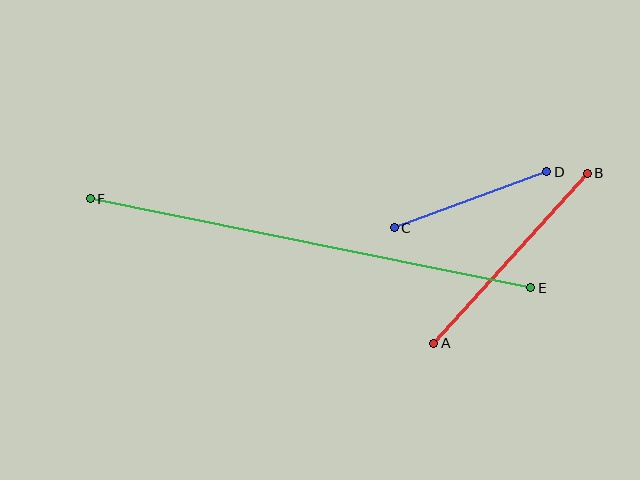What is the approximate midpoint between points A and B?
The midpoint is at approximately (511, 258) pixels.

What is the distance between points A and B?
The distance is approximately 229 pixels.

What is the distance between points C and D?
The distance is approximately 162 pixels.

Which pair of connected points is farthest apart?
Points E and F are farthest apart.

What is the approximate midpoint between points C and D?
The midpoint is at approximately (471, 200) pixels.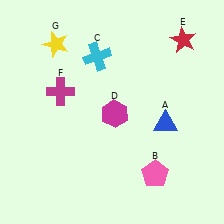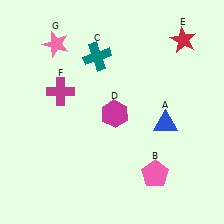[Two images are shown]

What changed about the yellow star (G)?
In Image 1, G is yellow. In Image 2, it changed to pink.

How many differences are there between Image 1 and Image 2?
There are 2 differences between the two images.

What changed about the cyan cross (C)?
In Image 1, C is cyan. In Image 2, it changed to teal.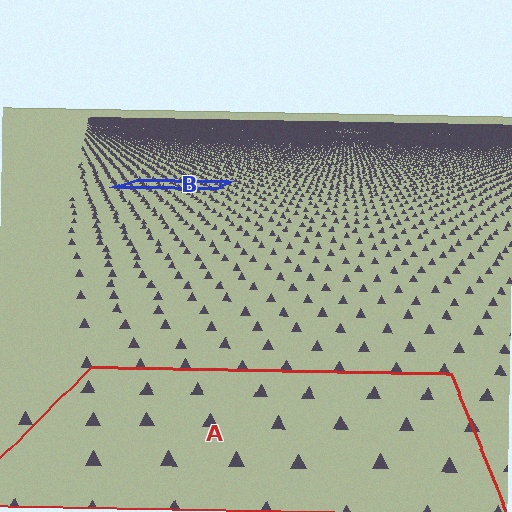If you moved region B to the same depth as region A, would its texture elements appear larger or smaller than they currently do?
They would appear larger. At a closer depth, the same texture elements are projected at a bigger on-screen size.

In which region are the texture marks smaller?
The texture marks are smaller in region B, because it is farther away.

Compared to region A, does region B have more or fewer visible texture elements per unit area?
Region B has more texture elements per unit area — they are packed more densely because it is farther away.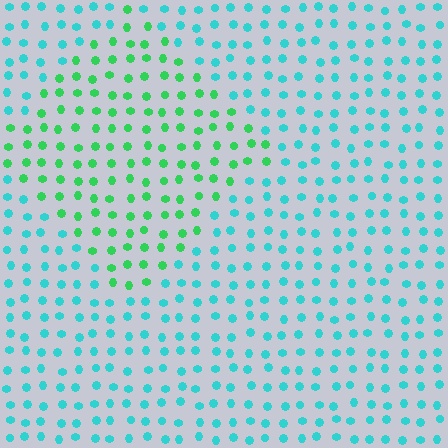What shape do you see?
I see a diamond.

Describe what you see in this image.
The image is filled with small cyan elements in a uniform arrangement. A diamond-shaped region is visible where the elements are tinted to a slightly different hue, forming a subtle color boundary.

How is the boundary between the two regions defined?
The boundary is defined purely by a slight shift in hue (about 44 degrees). Spacing, size, and orientation are identical on both sides.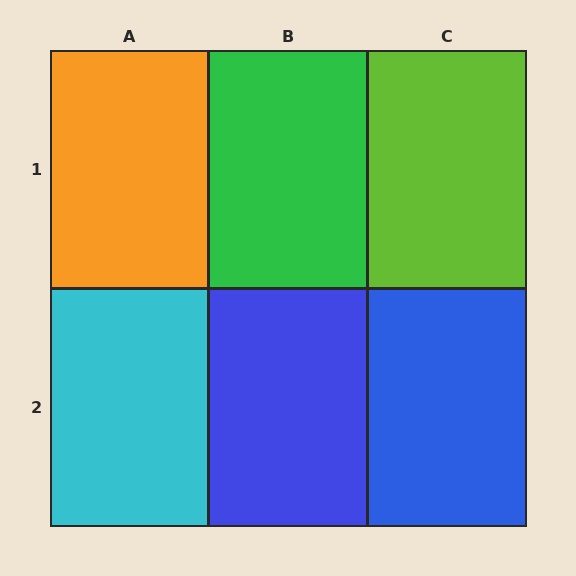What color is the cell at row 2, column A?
Cyan.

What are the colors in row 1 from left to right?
Orange, green, lime.